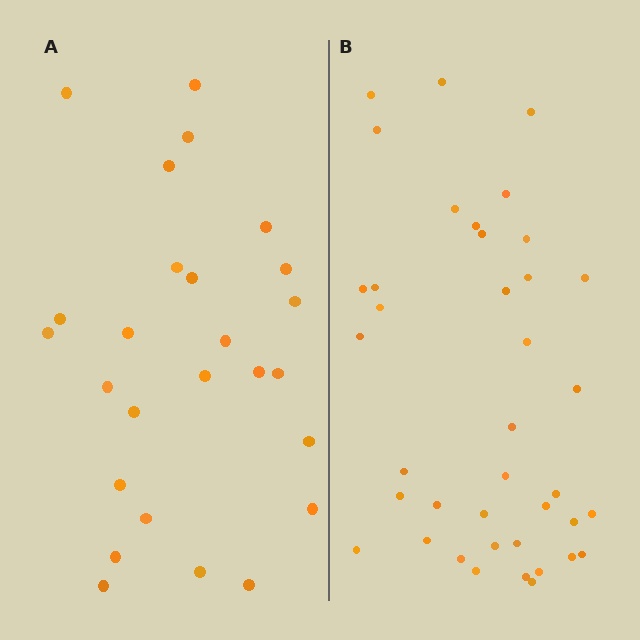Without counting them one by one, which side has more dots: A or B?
Region B (the right region) has more dots.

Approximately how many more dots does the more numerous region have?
Region B has approximately 15 more dots than region A.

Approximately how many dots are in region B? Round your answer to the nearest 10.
About 40 dots. (The exact count is 39, which rounds to 40.)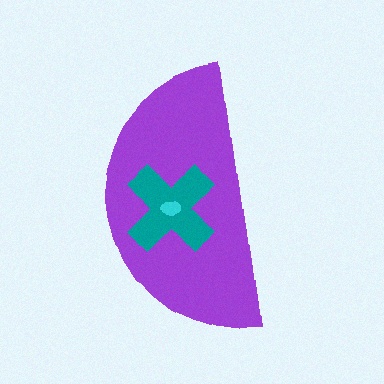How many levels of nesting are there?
3.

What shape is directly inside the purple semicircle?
The teal cross.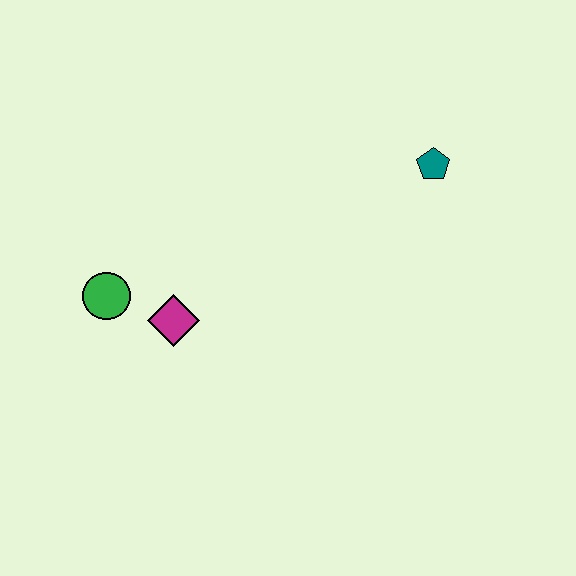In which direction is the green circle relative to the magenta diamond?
The green circle is to the left of the magenta diamond.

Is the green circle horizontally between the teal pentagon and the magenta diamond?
No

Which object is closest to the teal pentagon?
The magenta diamond is closest to the teal pentagon.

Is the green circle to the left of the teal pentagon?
Yes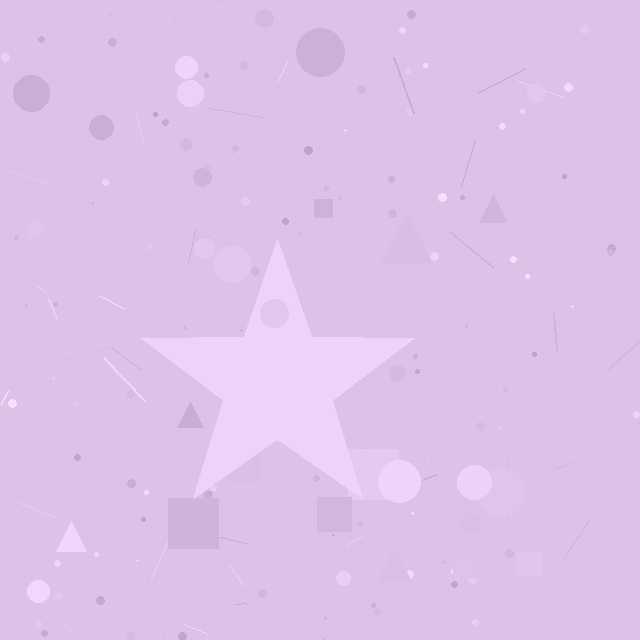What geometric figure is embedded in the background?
A star is embedded in the background.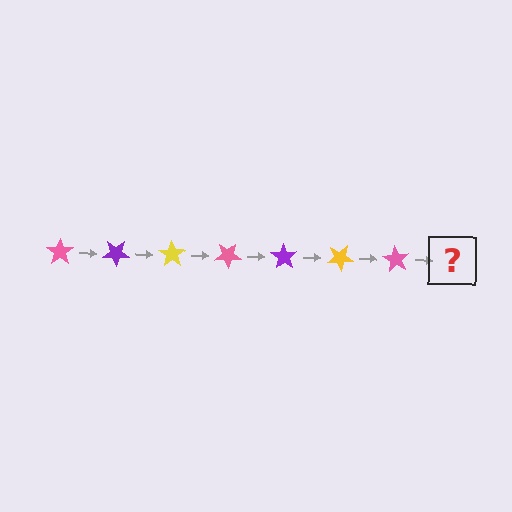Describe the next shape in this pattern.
It should be a purple star, rotated 245 degrees from the start.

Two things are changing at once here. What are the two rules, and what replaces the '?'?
The two rules are that it rotates 35 degrees each step and the color cycles through pink, purple, and yellow. The '?' should be a purple star, rotated 245 degrees from the start.